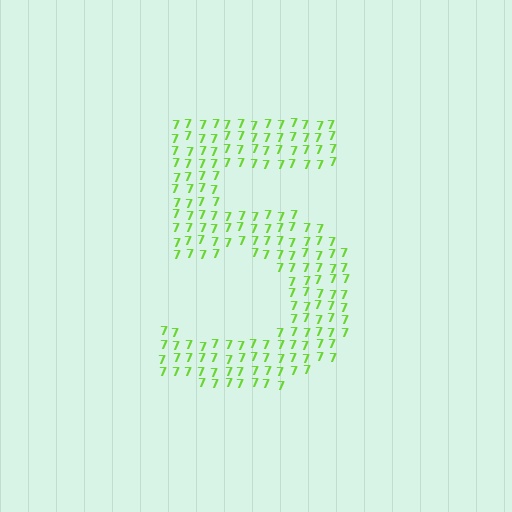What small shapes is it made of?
It is made of small digit 7's.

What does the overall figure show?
The overall figure shows the digit 5.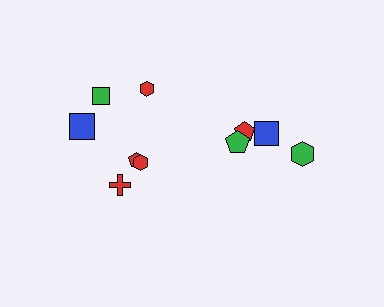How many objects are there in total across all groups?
There are 10 objects.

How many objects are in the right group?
There are 4 objects.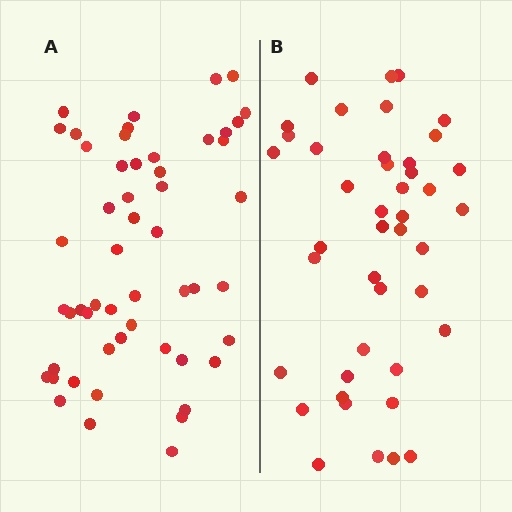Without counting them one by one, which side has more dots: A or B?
Region A (the left region) has more dots.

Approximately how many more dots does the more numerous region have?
Region A has roughly 10 or so more dots than region B.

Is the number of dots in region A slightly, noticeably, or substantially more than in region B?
Region A has only slightly more — the two regions are fairly close. The ratio is roughly 1.2 to 1.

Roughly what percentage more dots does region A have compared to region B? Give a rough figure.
About 25% more.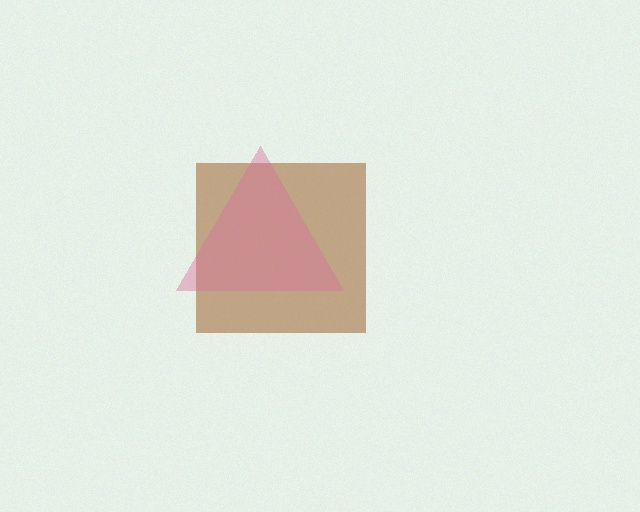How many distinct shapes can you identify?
There are 2 distinct shapes: a brown square, a pink triangle.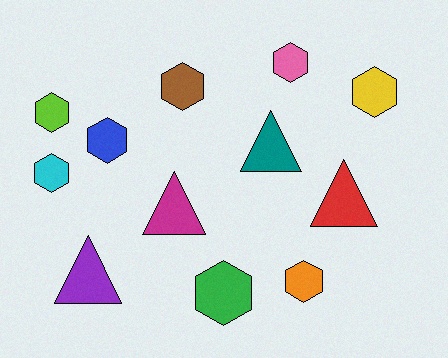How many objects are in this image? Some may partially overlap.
There are 12 objects.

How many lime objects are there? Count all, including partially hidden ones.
There is 1 lime object.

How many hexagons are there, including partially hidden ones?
There are 8 hexagons.